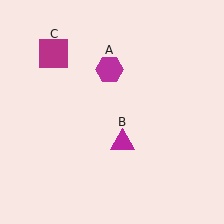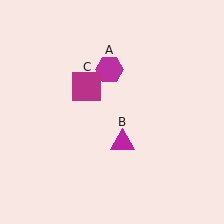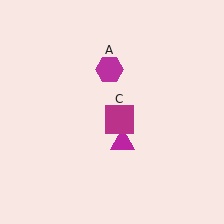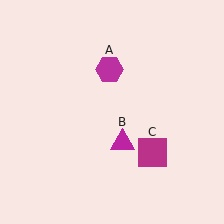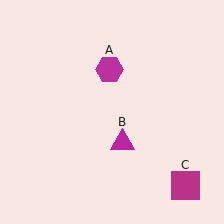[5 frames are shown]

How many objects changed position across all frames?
1 object changed position: magenta square (object C).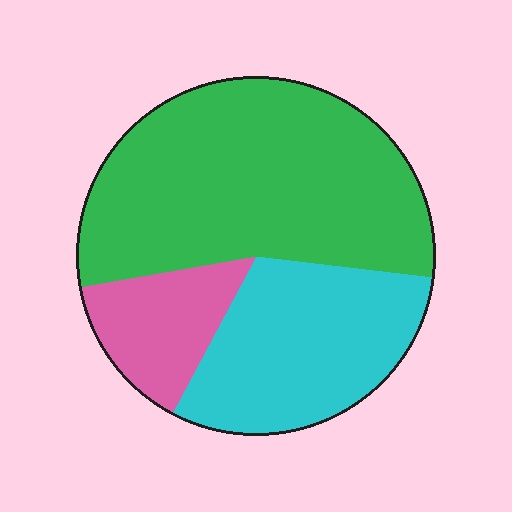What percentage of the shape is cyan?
Cyan takes up about one third (1/3) of the shape.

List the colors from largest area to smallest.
From largest to smallest: green, cyan, pink.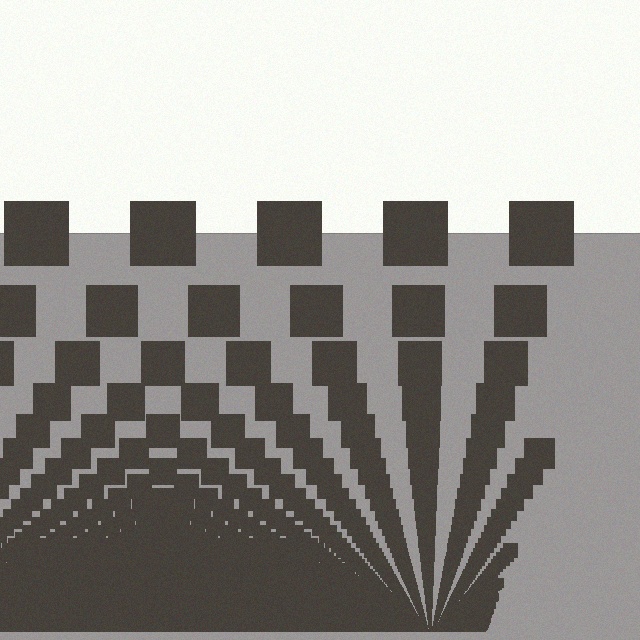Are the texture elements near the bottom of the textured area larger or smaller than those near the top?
Smaller. The gradient is inverted — elements near the bottom are smaller and denser.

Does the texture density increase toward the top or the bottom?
Density increases toward the bottom.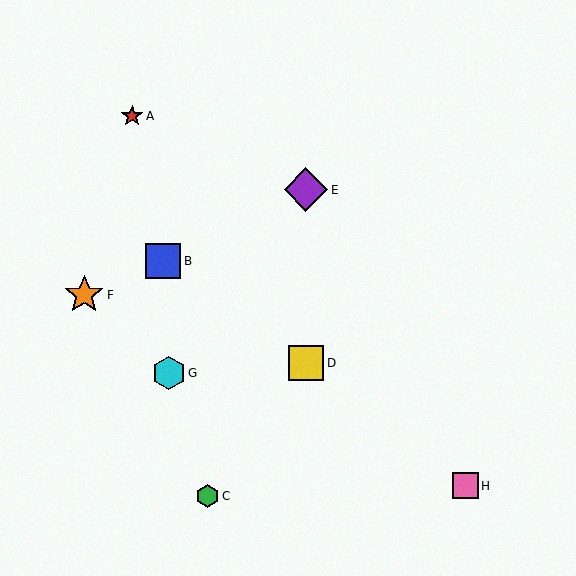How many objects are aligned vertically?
2 objects (D, E) are aligned vertically.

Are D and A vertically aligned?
No, D is at x≈306 and A is at x≈132.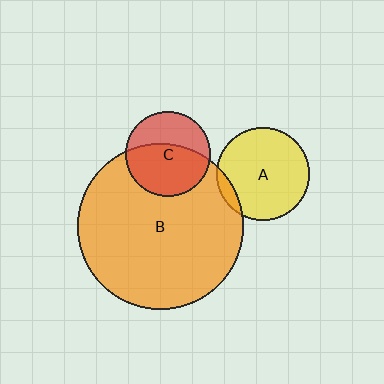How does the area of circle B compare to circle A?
Approximately 3.2 times.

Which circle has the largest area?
Circle B (orange).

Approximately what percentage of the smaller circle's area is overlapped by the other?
Approximately 10%.